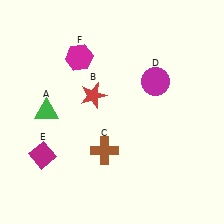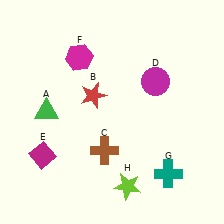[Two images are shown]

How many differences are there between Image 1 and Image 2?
There are 2 differences between the two images.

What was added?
A teal cross (G), a lime star (H) were added in Image 2.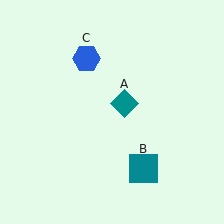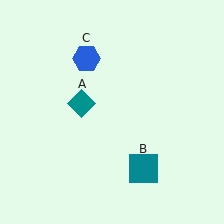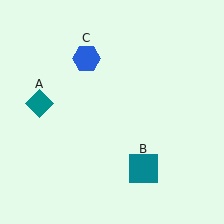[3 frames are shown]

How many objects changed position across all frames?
1 object changed position: teal diamond (object A).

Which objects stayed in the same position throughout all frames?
Teal square (object B) and blue hexagon (object C) remained stationary.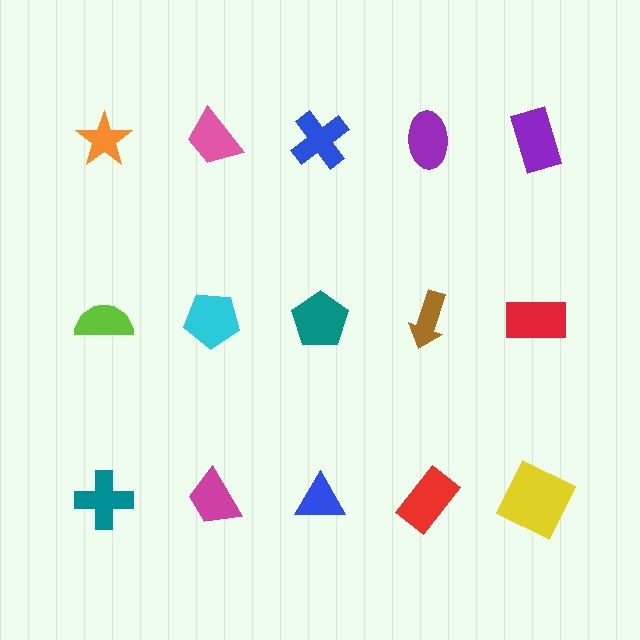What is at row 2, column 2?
A cyan pentagon.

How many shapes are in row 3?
5 shapes.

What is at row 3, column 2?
A magenta trapezoid.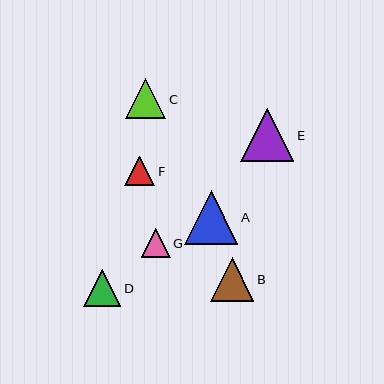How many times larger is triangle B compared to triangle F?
Triangle B is approximately 1.5 times the size of triangle F.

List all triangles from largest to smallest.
From largest to smallest: E, A, B, C, D, F, G.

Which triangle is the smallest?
Triangle G is the smallest with a size of approximately 29 pixels.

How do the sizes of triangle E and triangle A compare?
Triangle E and triangle A are approximately the same size.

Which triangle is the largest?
Triangle E is the largest with a size of approximately 53 pixels.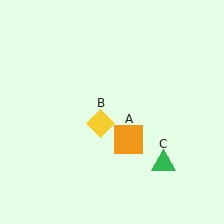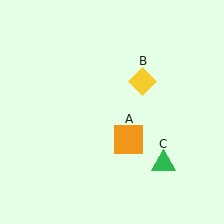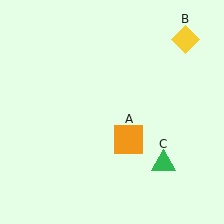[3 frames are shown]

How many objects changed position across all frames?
1 object changed position: yellow diamond (object B).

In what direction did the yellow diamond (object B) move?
The yellow diamond (object B) moved up and to the right.